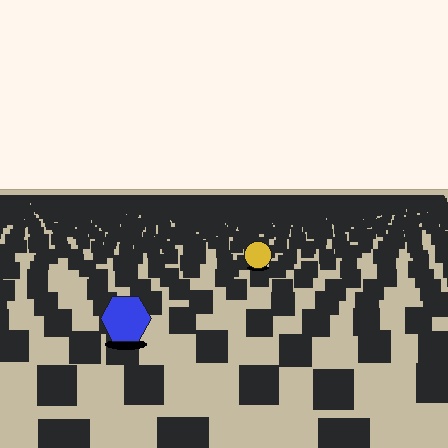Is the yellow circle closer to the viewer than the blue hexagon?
No. The blue hexagon is closer — you can tell from the texture gradient: the ground texture is coarser near it.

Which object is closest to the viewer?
The blue hexagon is closest. The texture marks near it are larger and more spread out.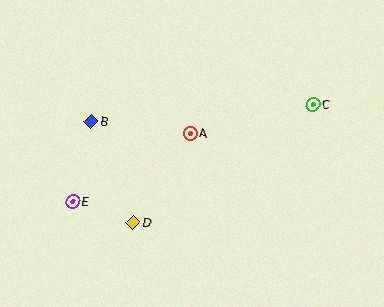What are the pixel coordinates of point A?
Point A is at (190, 133).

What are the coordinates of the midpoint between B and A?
The midpoint between B and A is at (141, 127).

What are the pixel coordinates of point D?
Point D is at (133, 222).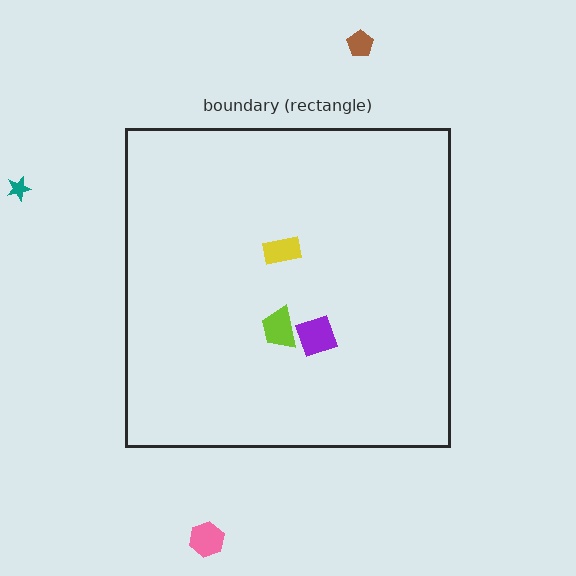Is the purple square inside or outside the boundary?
Inside.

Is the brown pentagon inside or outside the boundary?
Outside.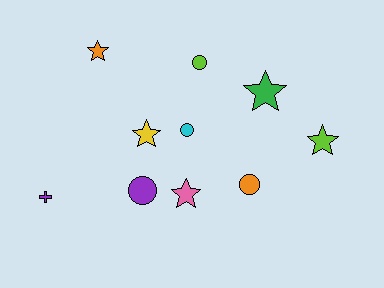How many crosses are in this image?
There is 1 cross.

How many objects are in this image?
There are 10 objects.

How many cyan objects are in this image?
There is 1 cyan object.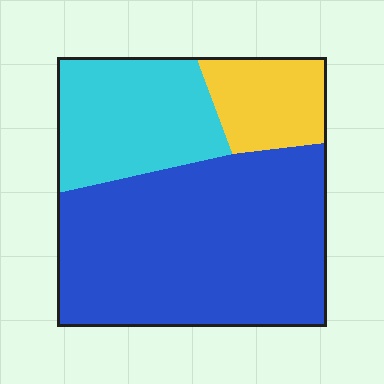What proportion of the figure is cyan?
Cyan takes up between a quarter and a half of the figure.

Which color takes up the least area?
Yellow, at roughly 15%.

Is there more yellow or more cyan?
Cyan.